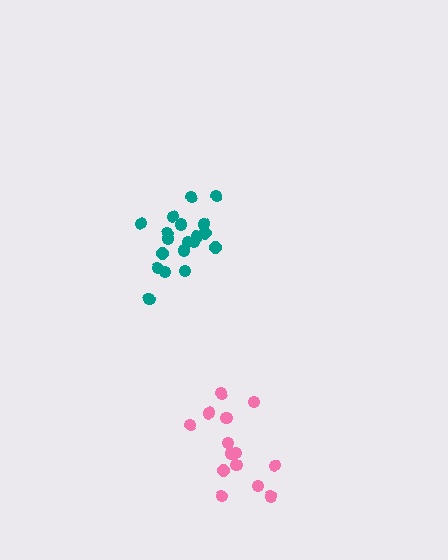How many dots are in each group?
Group 1: 19 dots, Group 2: 14 dots (33 total).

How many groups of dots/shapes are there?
There are 2 groups.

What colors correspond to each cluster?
The clusters are colored: teal, pink.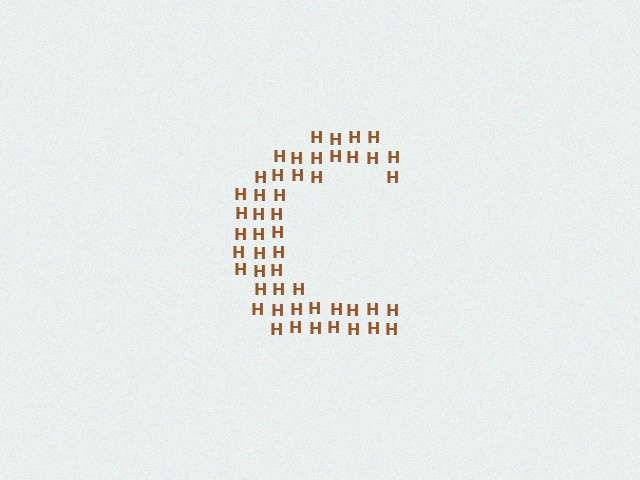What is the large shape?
The large shape is the letter C.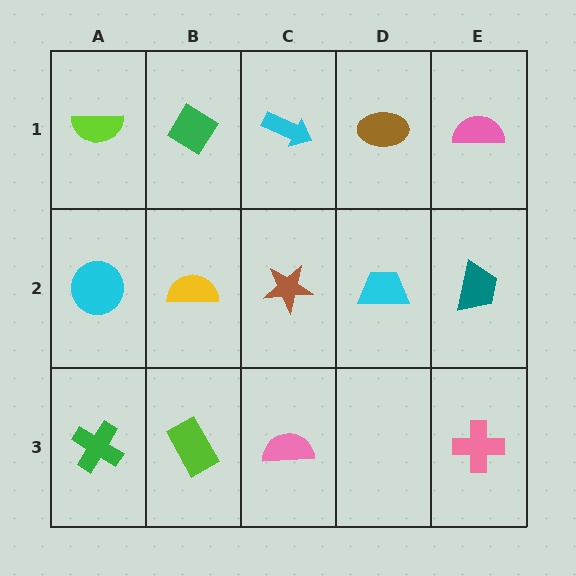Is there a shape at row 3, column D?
No, that cell is empty.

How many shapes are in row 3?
4 shapes.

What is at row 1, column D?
A brown ellipse.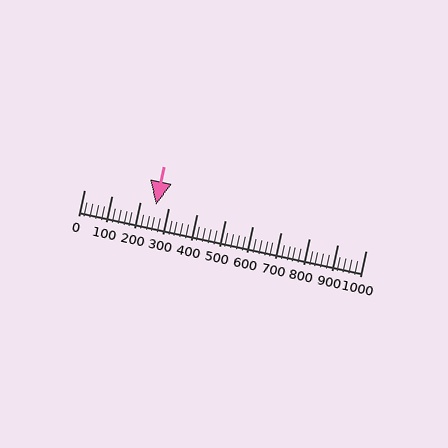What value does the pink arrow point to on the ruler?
The pink arrow points to approximately 255.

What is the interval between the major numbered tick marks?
The major tick marks are spaced 100 units apart.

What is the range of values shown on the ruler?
The ruler shows values from 0 to 1000.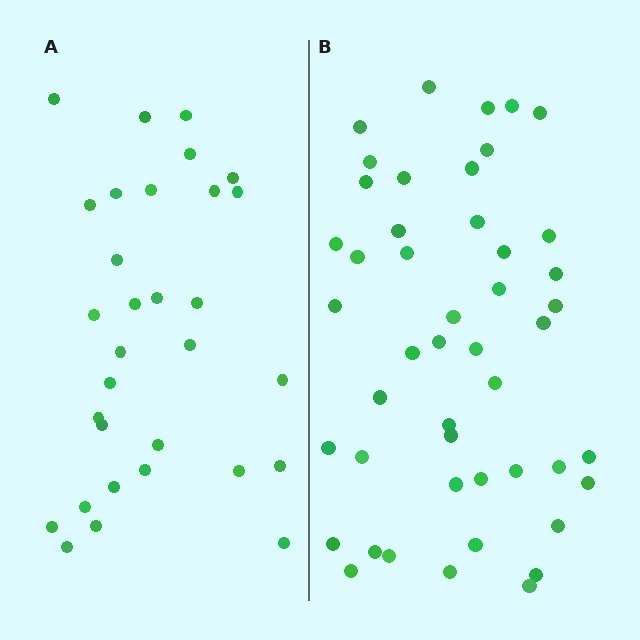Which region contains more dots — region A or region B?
Region B (the right region) has more dots.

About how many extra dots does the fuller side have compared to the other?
Region B has approximately 15 more dots than region A.